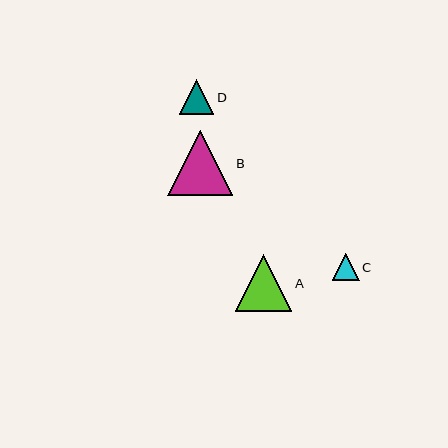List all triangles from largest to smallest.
From largest to smallest: B, A, D, C.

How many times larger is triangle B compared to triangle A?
Triangle B is approximately 1.2 times the size of triangle A.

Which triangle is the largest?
Triangle B is the largest with a size of approximately 65 pixels.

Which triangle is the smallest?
Triangle C is the smallest with a size of approximately 27 pixels.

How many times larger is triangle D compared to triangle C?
Triangle D is approximately 1.3 times the size of triangle C.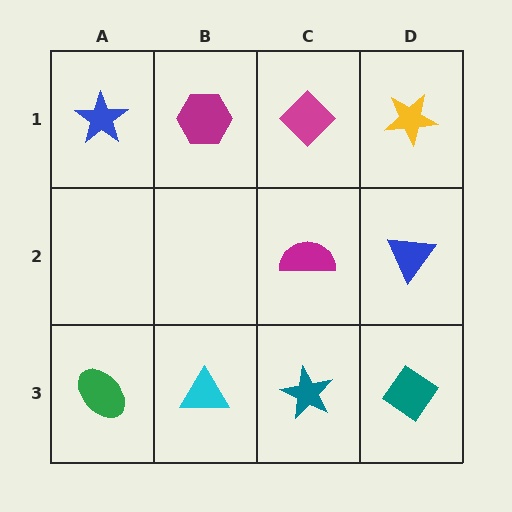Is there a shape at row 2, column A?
No, that cell is empty.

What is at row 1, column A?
A blue star.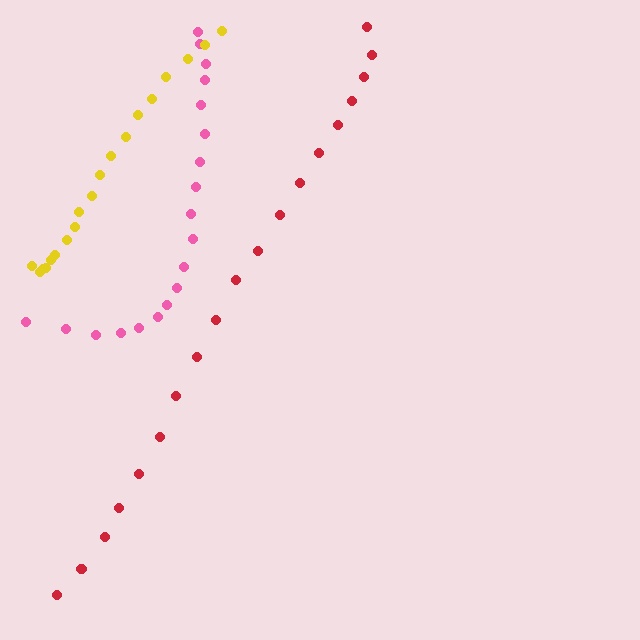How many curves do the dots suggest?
There are 3 distinct paths.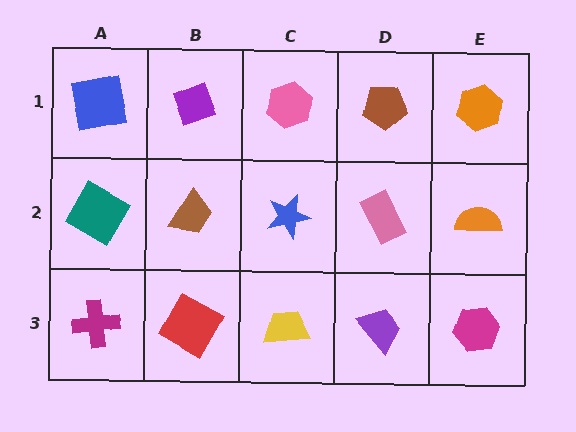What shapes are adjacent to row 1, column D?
A pink rectangle (row 2, column D), a pink hexagon (row 1, column C), an orange hexagon (row 1, column E).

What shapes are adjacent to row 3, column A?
A teal square (row 2, column A), a red square (row 3, column B).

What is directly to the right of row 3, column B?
A yellow trapezoid.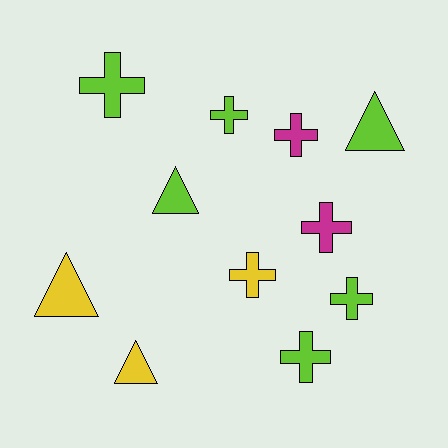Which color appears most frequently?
Lime, with 6 objects.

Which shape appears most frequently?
Cross, with 7 objects.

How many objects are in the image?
There are 11 objects.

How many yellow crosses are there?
There is 1 yellow cross.